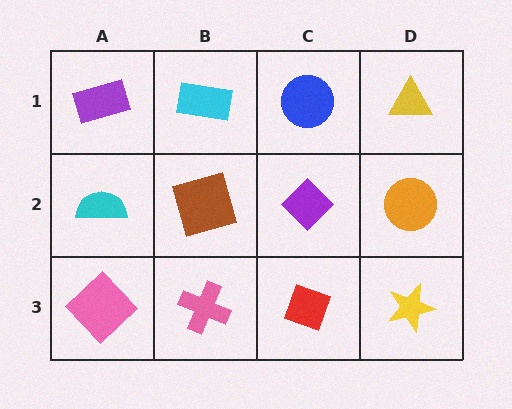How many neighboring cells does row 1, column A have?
2.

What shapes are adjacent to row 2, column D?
A yellow triangle (row 1, column D), a yellow star (row 3, column D), a purple diamond (row 2, column C).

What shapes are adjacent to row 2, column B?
A cyan rectangle (row 1, column B), a pink cross (row 3, column B), a cyan semicircle (row 2, column A), a purple diamond (row 2, column C).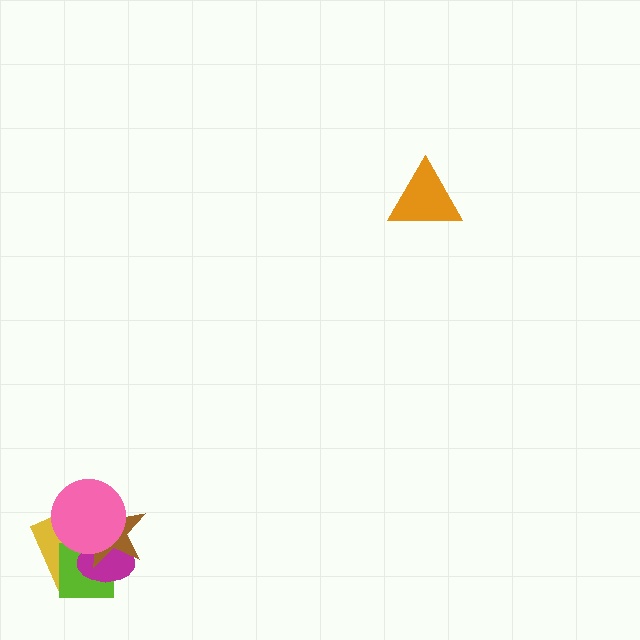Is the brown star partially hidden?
Yes, it is partially covered by another shape.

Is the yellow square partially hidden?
Yes, it is partially covered by another shape.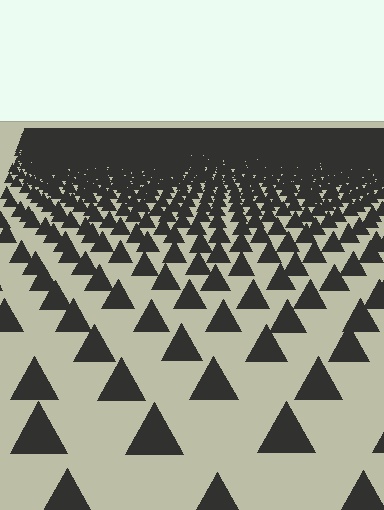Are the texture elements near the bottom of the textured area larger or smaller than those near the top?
Larger. Near the bottom, elements are closer to the viewer and appear at a bigger on-screen size.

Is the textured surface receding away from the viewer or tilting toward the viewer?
The surface is receding away from the viewer. Texture elements get smaller and denser toward the top.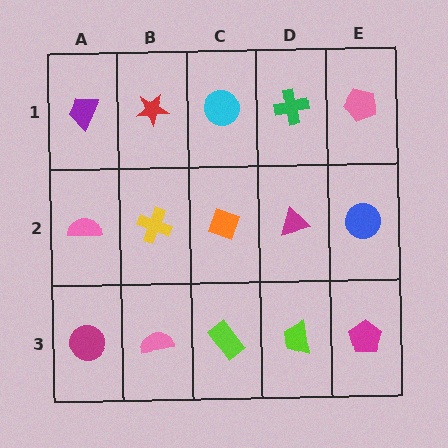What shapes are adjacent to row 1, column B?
A yellow cross (row 2, column B), a purple trapezoid (row 1, column A), a cyan circle (row 1, column C).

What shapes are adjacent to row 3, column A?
A pink semicircle (row 2, column A), a pink semicircle (row 3, column B).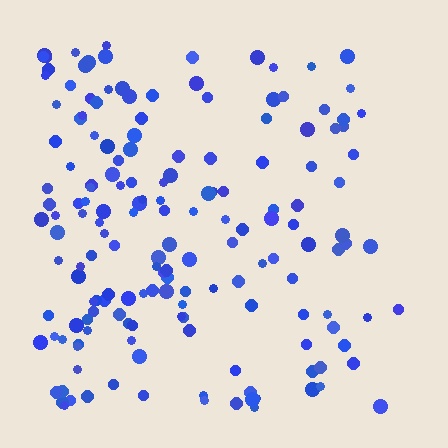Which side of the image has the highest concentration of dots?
The left.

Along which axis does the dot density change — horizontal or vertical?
Horizontal.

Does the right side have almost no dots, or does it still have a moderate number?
Still a moderate number, just noticeably fewer than the left.